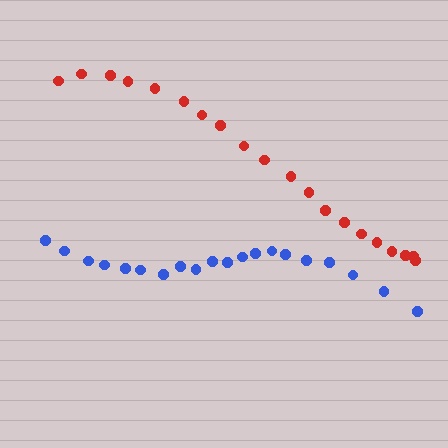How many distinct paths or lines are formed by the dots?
There are 2 distinct paths.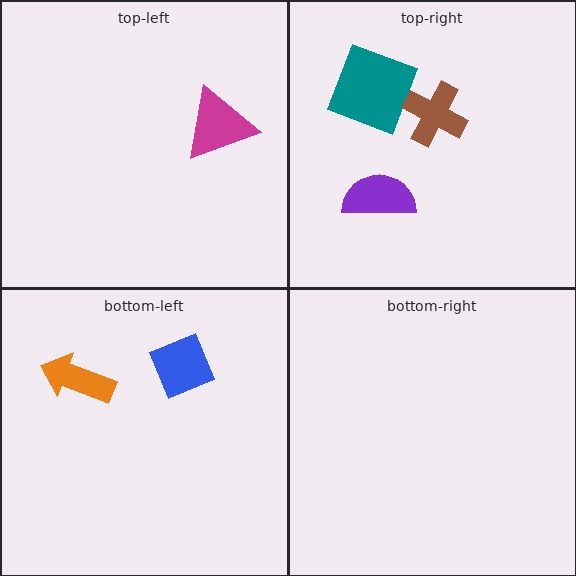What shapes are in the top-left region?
The magenta triangle.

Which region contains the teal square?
The top-right region.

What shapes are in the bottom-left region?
The orange arrow, the blue diamond.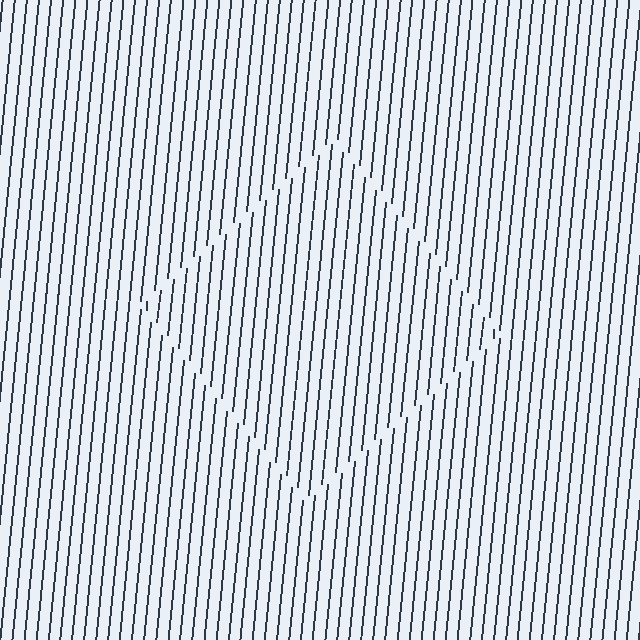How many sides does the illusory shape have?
4 sides — the line-ends trace a square.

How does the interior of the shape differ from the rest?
The interior of the shape contains the same grating, shifted by half a period — the contour is defined by the phase discontinuity where line-ends from the inner and outer gratings abut.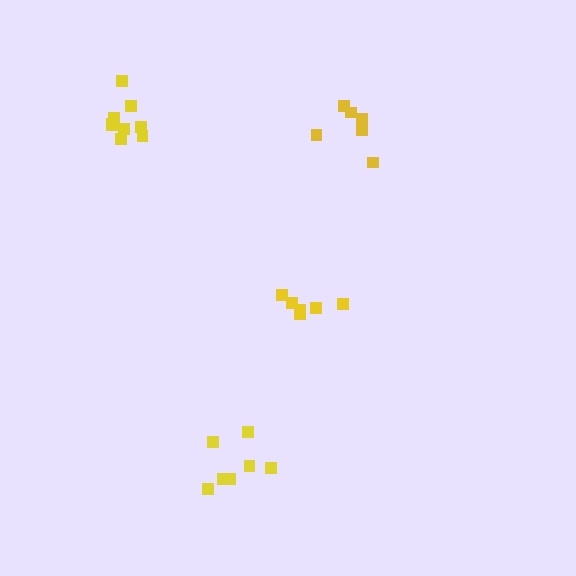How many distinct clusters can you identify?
There are 4 distinct clusters.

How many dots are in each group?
Group 1: 6 dots, Group 2: 6 dots, Group 3: 7 dots, Group 4: 10 dots (29 total).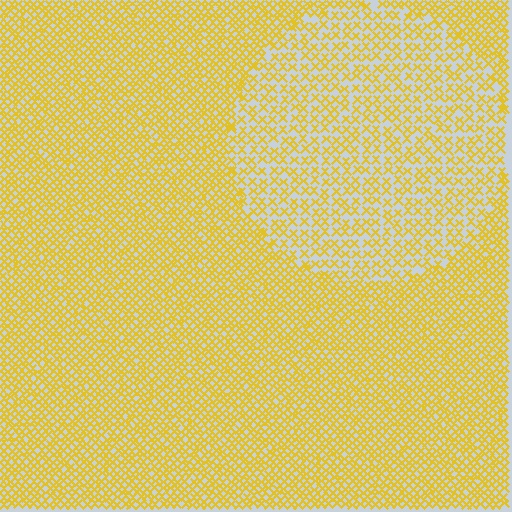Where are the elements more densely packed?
The elements are more densely packed outside the circle boundary.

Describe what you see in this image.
The image contains small yellow elements arranged at two different densities. A circle-shaped region is visible where the elements are less densely packed than the surrounding area.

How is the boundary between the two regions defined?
The boundary is defined by a change in element density (approximately 1.9x ratio). All elements are the same color, size, and shape.